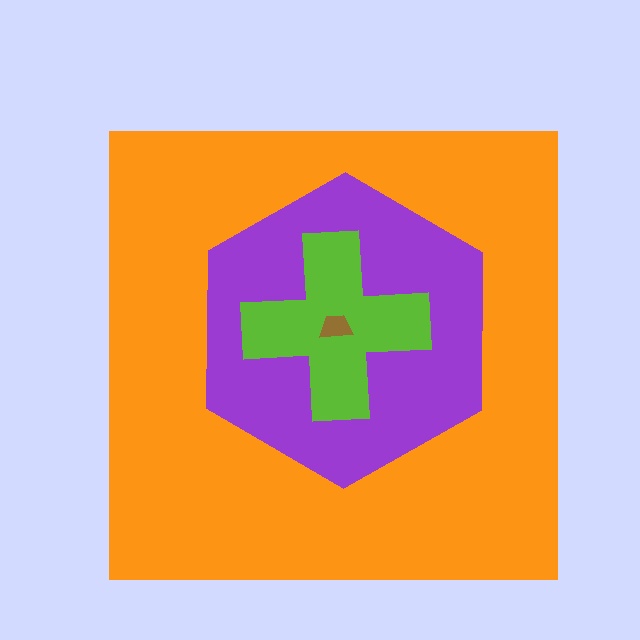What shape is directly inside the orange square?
The purple hexagon.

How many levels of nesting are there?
4.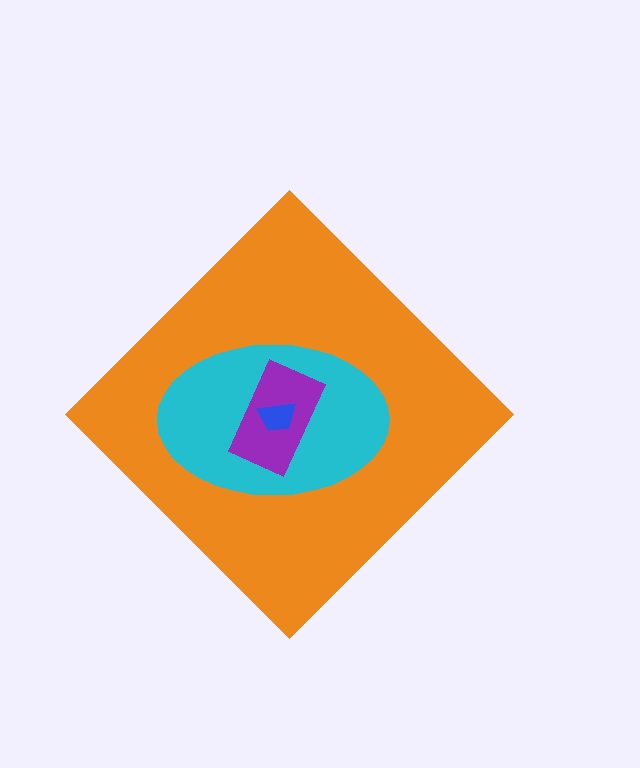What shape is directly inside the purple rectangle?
The blue trapezoid.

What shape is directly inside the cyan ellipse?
The purple rectangle.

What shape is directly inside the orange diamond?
The cyan ellipse.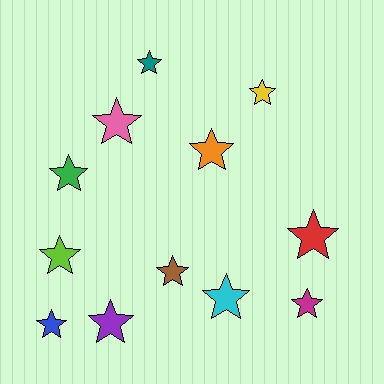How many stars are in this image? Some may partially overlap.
There are 12 stars.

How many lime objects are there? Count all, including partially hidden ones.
There is 1 lime object.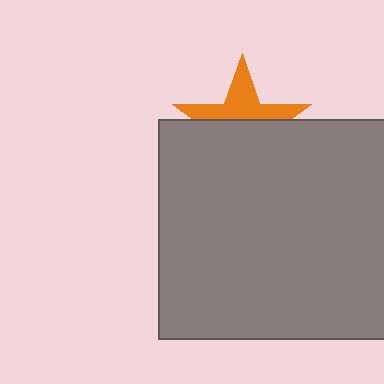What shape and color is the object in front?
The object in front is a gray rectangle.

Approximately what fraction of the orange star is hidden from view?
Roughly 56% of the orange star is hidden behind the gray rectangle.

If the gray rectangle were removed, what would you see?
You would see the complete orange star.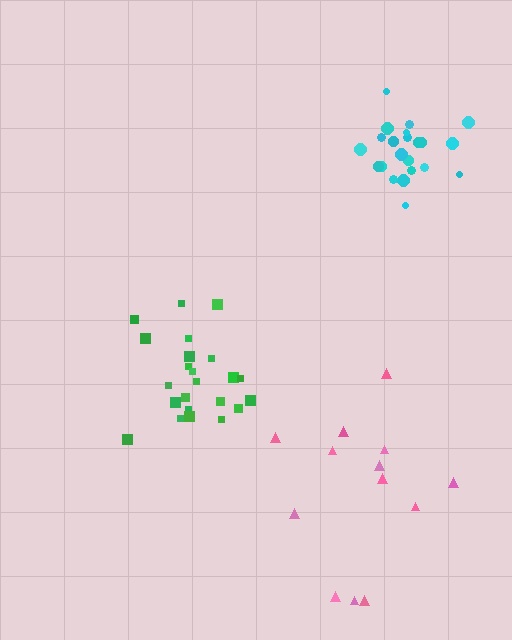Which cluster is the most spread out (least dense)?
Pink.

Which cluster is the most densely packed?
Cyan.